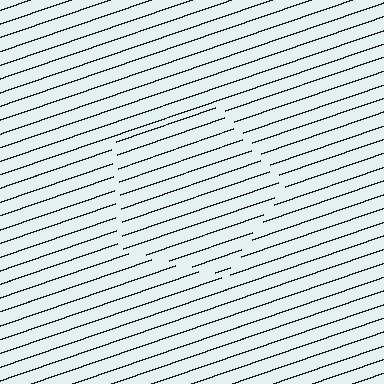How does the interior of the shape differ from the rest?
The interior of the shape contains the same grating, shifted by half a period — the contour is defined by the phase discontinuity where line-ends from the inner and outer gratings abut.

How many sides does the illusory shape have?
5 sides — the line-ends trace a pentagon.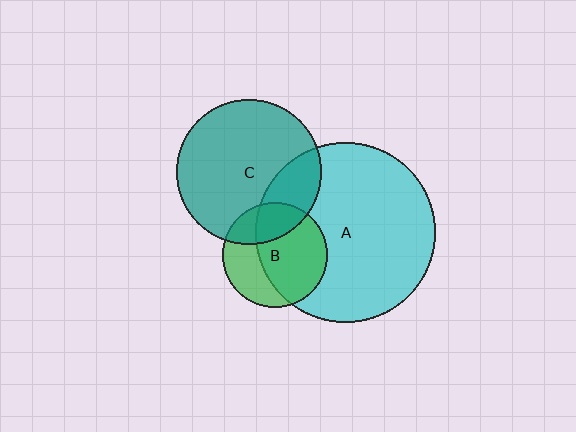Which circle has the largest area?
Circle A (cyan).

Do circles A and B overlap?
Yes.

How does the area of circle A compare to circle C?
Approximately 1.5 times.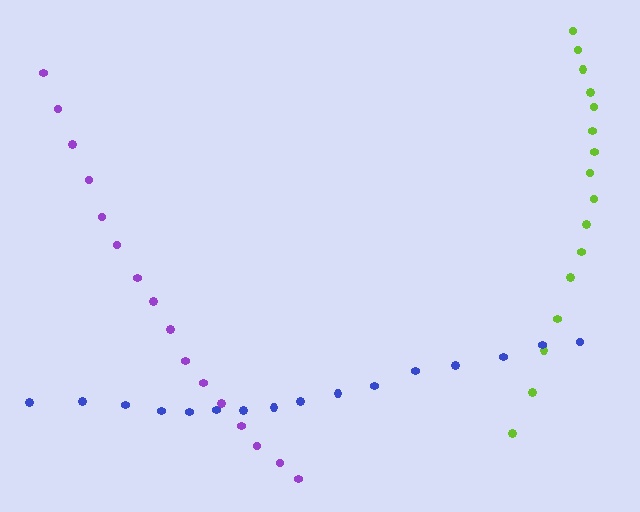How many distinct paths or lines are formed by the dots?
There are 3 distinct paths.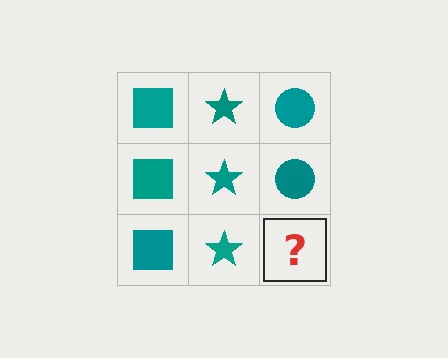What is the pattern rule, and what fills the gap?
The rule is that each column has a consistent shape. The gap should be filled with a teal circle.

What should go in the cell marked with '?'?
The missing cell should contain a teal circle.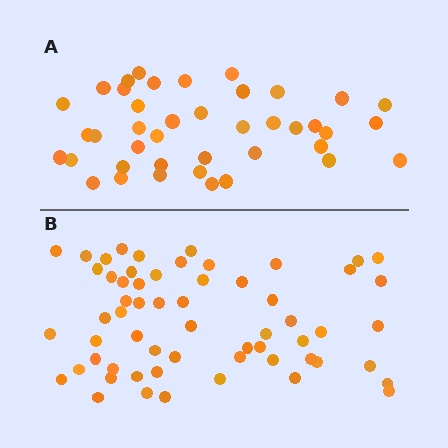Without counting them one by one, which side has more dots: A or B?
Region B (the bottom region) has more dots.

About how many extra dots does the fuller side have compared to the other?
Region B has approximately 20 more dots than region A.